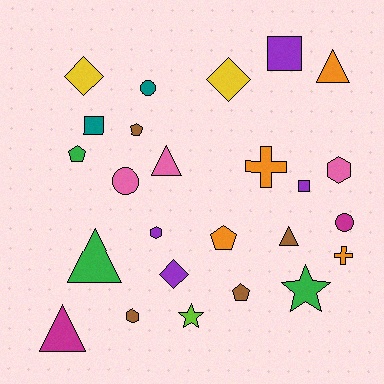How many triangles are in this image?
There are 5 triangles.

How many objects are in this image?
There are 25 objects.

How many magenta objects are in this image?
There are 2 magenta objects.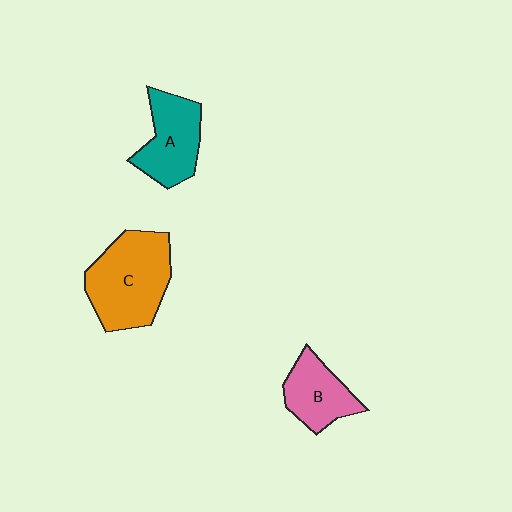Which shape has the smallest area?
Shape B (pink).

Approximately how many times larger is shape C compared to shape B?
Approximately 1.7 times.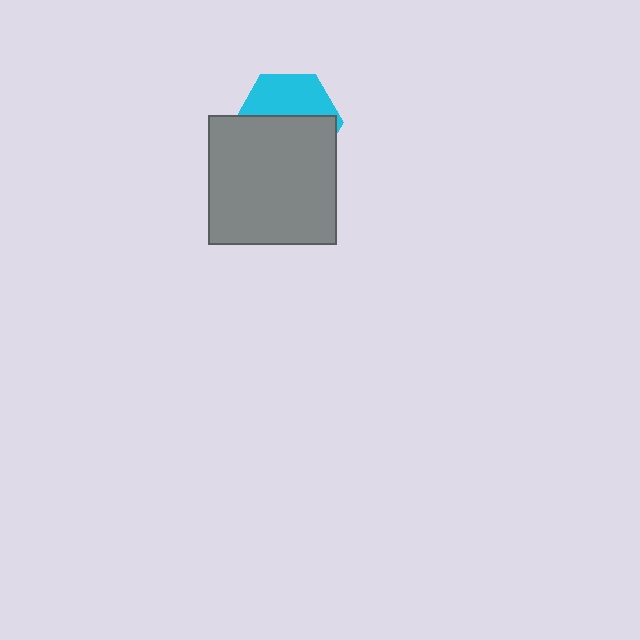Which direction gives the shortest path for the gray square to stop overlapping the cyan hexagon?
Moving down gives the shortest separation.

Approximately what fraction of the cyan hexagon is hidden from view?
Roughly 58% of the cyan hexagon is hidden behind the gray square.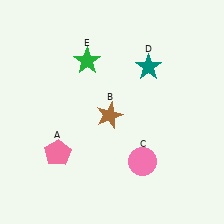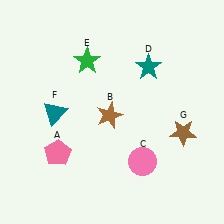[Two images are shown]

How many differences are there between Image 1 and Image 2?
There are 2 differences between the two images.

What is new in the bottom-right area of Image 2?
A brown star (G) was added in the bottom-right area of Image 2.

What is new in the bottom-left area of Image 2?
A teal triangle (F) was added in the bottom-left area of Image 2.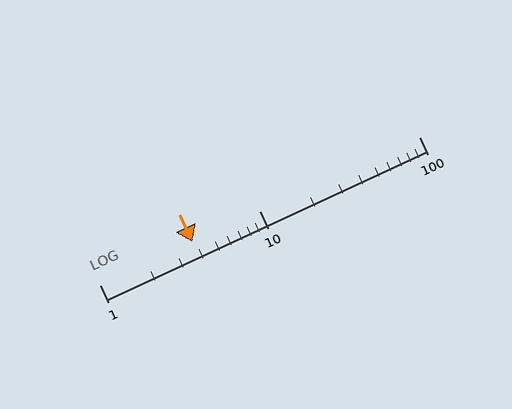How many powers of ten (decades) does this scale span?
The scale spans 2 decades, from 1 to 100.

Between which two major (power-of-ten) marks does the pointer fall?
The pointer is between 1 and 10.